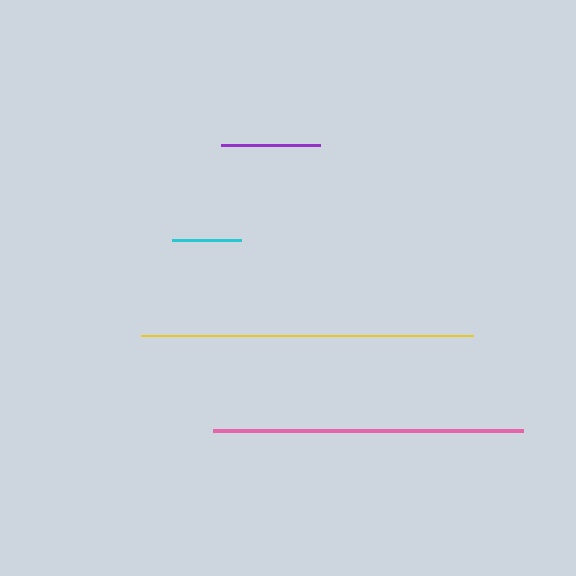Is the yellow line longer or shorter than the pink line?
The yellow line is longer than the pink line.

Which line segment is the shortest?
The cyan line is the shortest at approximately 70 pixels.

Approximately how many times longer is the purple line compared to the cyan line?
The purple line is approximately 1.4 times the length of the cyan line.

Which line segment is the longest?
The yellow line is the longest at approximately 332 pixels.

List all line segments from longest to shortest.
From longest to shortest: yellow, pink, purple, cyan.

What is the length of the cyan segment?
The cyan segment is approximately 70 pixels long.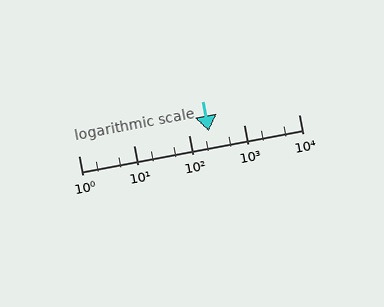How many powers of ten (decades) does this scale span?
The scale spans 4 decades, from 1 to 10000.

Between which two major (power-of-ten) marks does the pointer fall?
The pointer is between 100 and 1000.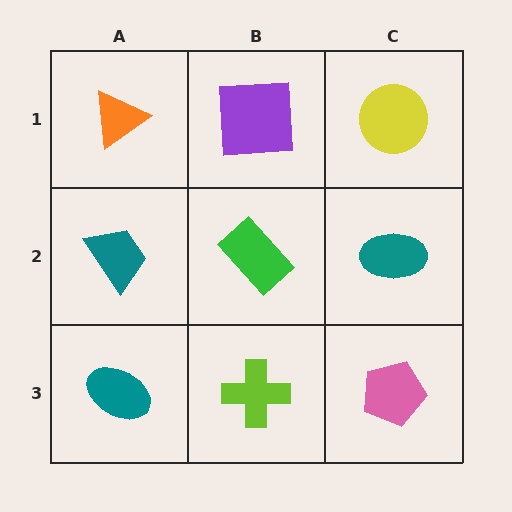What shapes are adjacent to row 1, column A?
A teal trapezoid (row 2, column A), a purple square (row 1, column B).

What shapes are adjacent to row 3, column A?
A teal trapezoid (row 2, column A), a lime cross (row 3, column B).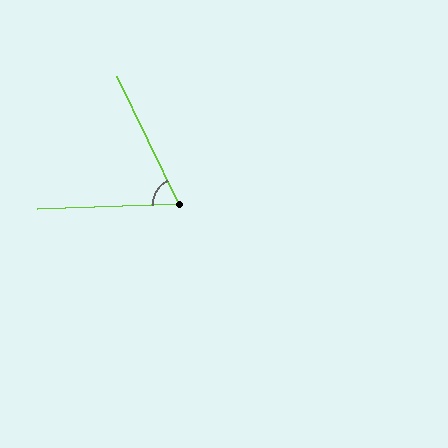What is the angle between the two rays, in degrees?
Approximately 66 degrees.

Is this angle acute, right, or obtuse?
It is acute.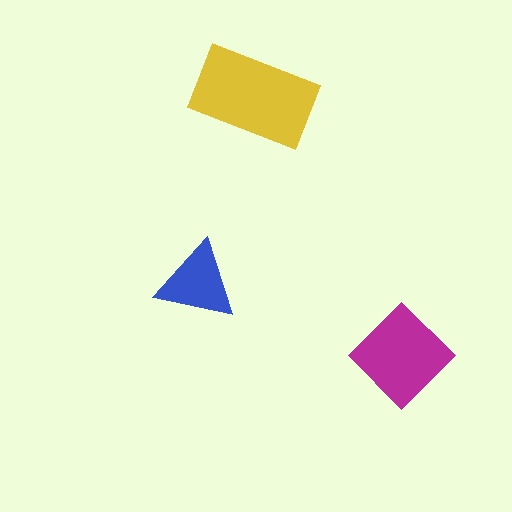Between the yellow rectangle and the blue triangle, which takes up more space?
The yellow rectangle.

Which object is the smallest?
The blue triangle.